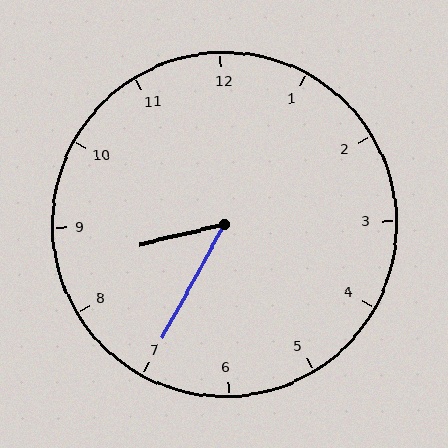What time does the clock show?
8:35.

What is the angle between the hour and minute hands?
Approximately 48 degrees.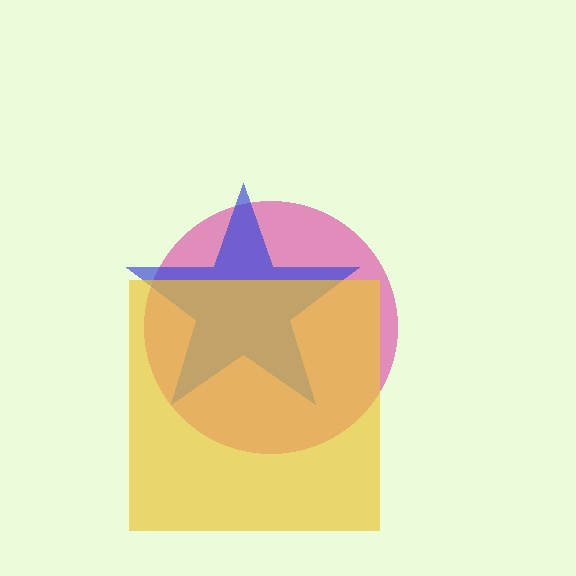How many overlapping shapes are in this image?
There are 3 overlapping shapes in the image.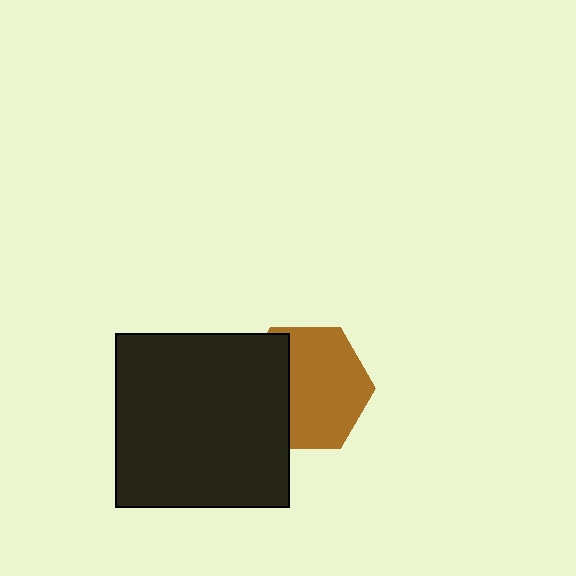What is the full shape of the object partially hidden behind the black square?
The partially hidden object is a brown hexagon.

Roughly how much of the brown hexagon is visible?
Most of it is visible (roughly 66%).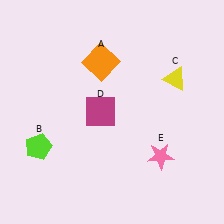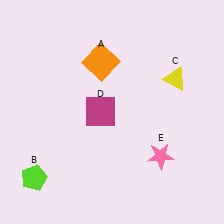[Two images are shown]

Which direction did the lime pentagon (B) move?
The lime pentagon (B) moved down.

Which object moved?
The lime pentagon (B) moved down.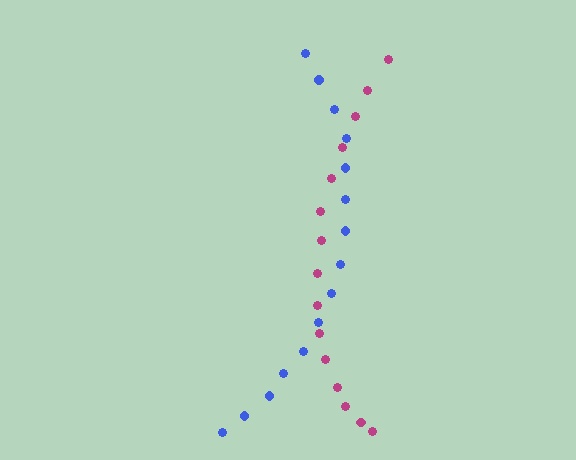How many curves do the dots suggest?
There are 2 distinct paths.